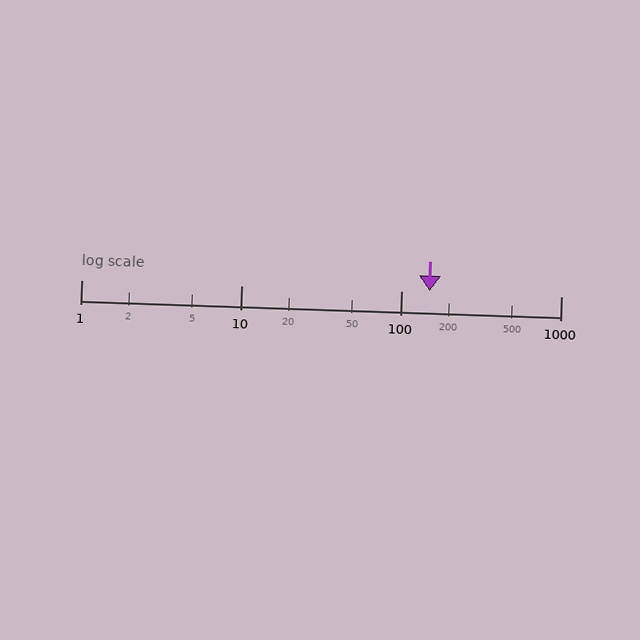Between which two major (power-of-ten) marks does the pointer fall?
The pointer is between 100 and 1000.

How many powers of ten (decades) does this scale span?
The scale spans 3 decades, from 1 to 1000.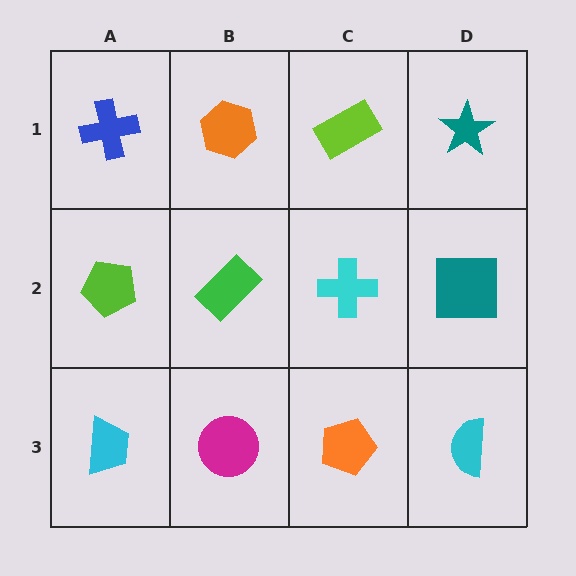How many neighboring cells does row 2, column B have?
4.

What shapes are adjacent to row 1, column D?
A teal square (row 2, column D), a lime rectangle (row 1, column C).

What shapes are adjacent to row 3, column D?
A teal square (row 2, column D), an orange pentagon (row 3, column C).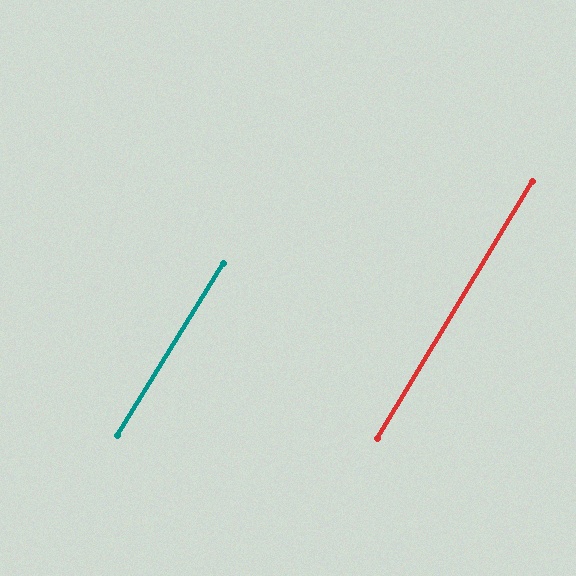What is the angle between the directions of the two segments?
Approximately 1 degree.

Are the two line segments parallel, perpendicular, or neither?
Parallel — their directions differ by only 0.7°.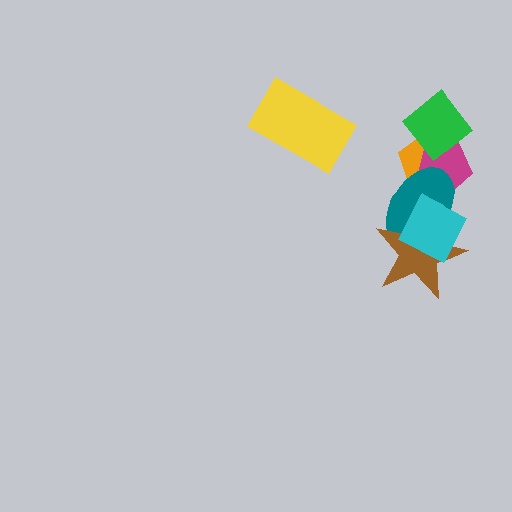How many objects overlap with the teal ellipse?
4 objects overlap with the teal ellipse.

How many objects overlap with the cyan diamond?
2 objects overlap with the cyan diamond.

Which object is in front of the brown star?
The cyan diamond is in front of the brown star.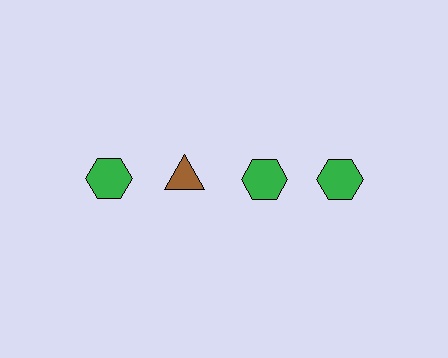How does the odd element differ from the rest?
It differs in both color (brown instead of green) and shape (triangle instead of hexagon).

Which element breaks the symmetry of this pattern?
The brown triangle in the top row, second from left column breaks the symmetry. All other shapes are green hexagons.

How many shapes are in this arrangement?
There are 4 shapes arranged in a grid pattern.